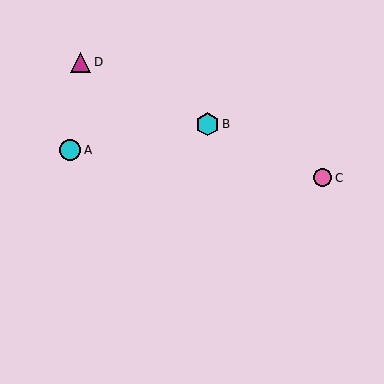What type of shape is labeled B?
Shape B is a cyan hexagon.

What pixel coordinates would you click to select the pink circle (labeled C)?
Click at (323, 178) to select the pink circle C.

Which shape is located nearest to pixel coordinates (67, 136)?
The cyan circle (labeled A) at (70, 150) is nearest to that location.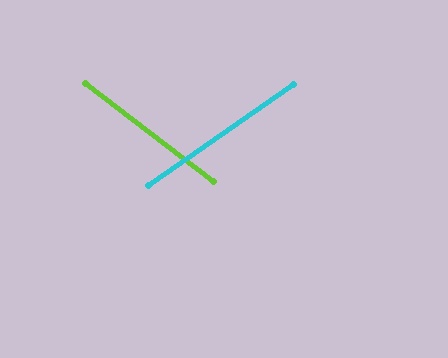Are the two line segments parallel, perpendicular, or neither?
Neither parallel nor perpendicular — they differ by about 72°.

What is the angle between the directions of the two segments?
Approximately 72 degrees.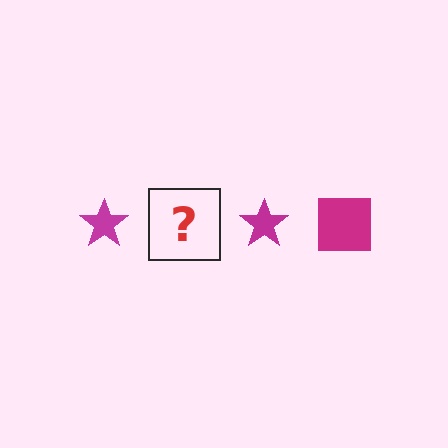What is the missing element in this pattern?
The missing element is a magenta square.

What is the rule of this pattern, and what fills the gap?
The rule is that the pattern cycles through star, square shapes in magenta. The gap should be filled with a magenta square.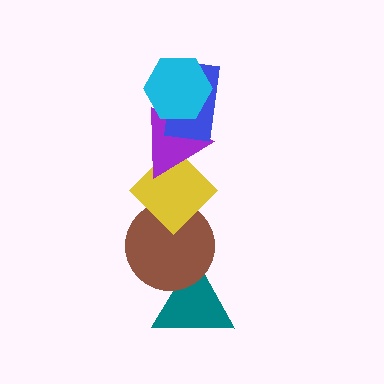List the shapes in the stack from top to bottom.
From top to bottom: the cyan hexagon, the blue rectangle, the purple triangle, the yellow diamond, the brown circle, the teal triangle.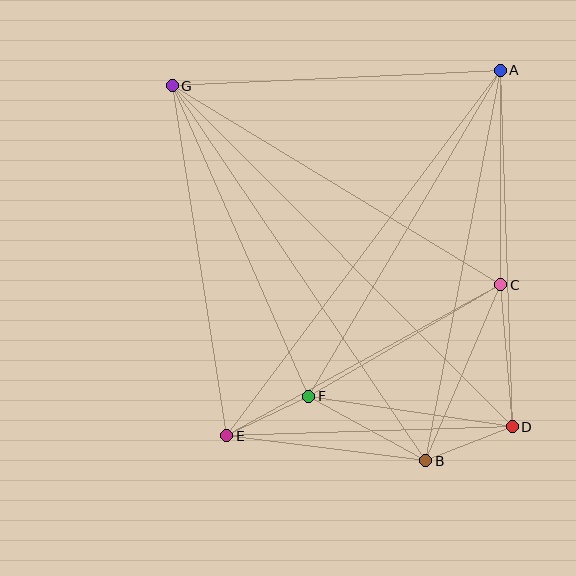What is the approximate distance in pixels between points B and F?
The distance between B and F is approximately 134 pixels.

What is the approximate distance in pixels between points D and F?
The distance between D and F is approximately 206 pixels.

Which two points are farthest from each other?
Points D and G are farthest from each other.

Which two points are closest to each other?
Points E and F are closest to each other.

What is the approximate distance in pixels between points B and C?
The distance between B and C is approximately 191 pixels.